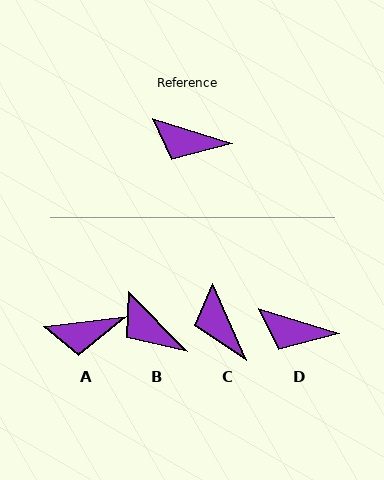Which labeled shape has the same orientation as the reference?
D.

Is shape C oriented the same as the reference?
No, it is off by about 49 degrees.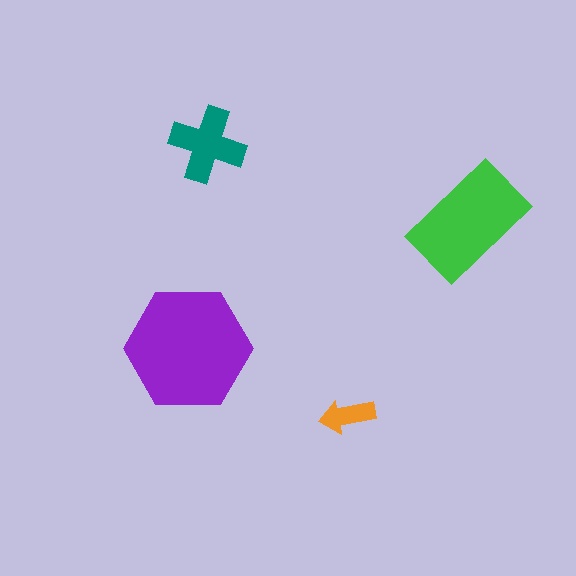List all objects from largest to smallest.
The purple hexagon, the green rectangle, the teal cross, the orange arrow.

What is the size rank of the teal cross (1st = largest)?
3rd.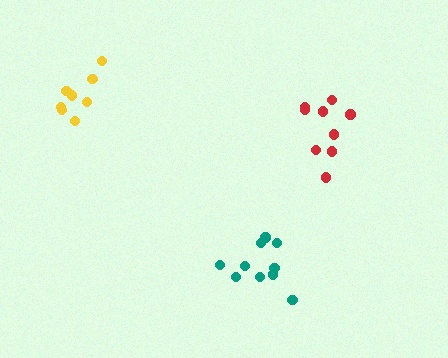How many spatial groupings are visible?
There are 3 spatial groupings.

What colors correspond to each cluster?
The clusters are colored: red, teal, yellow.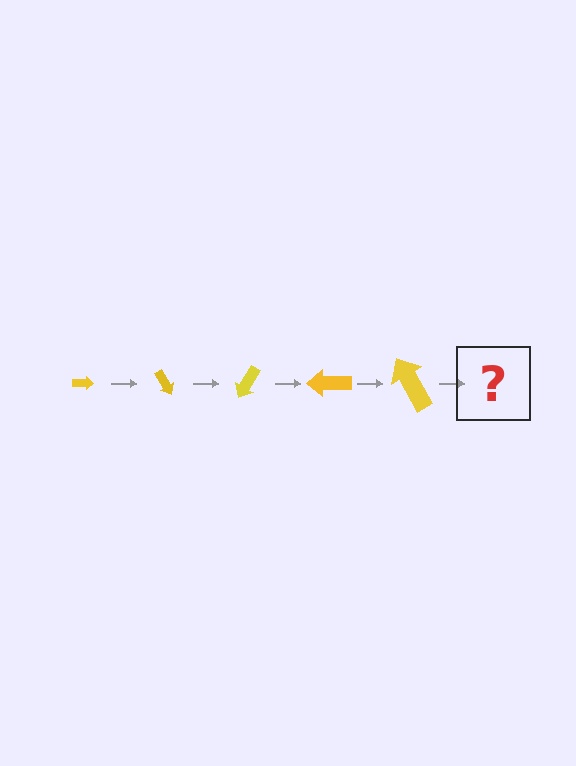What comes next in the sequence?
The next element should be an arrow, larger than the previous one and rotated 300 degrees from the start.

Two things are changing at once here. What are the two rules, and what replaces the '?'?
The two rules are that the arrow grows larger each step and it rotates 60 degrees each step. The '?' should be an arrow, larger than the previous one and rotated 300 degrees from the start.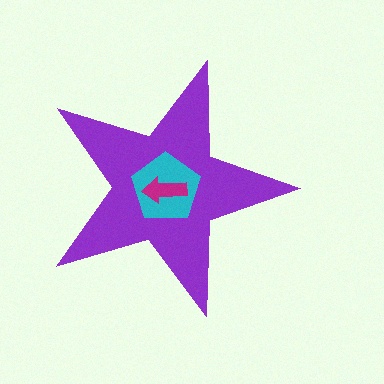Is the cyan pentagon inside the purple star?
Yes.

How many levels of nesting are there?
3.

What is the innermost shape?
The magenta arrow.